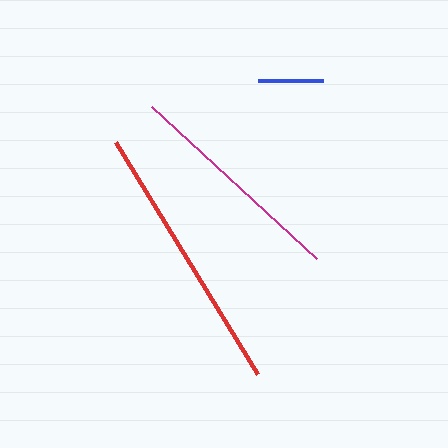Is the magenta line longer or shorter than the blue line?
The magenta line is longer than the blue line.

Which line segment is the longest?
The red line is the longest at approximately 272 pixels.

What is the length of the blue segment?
The blue segment is approximately 65 pixels long.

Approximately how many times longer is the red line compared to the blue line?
The red line is approximately 4.2 times the length of the blue line.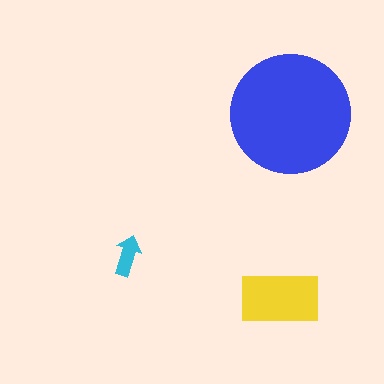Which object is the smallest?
The cyan arrow.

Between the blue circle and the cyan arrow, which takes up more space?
The blue circle.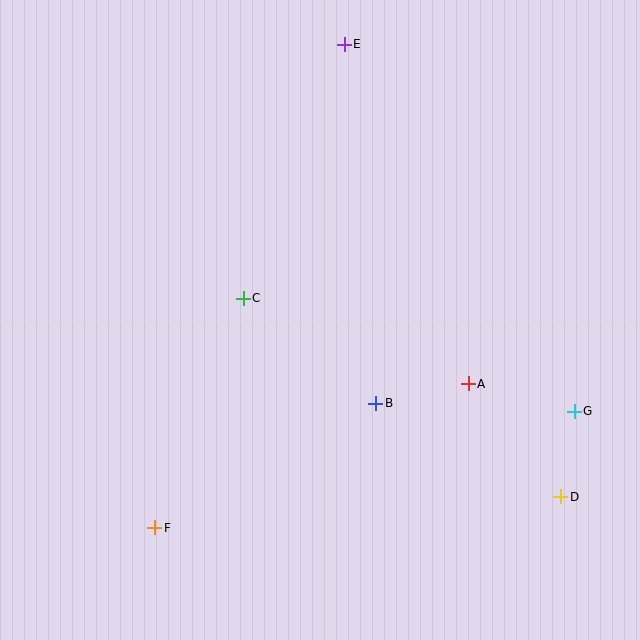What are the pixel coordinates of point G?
Point G is at (574, 411).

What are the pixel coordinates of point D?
Point D is at (561, 497).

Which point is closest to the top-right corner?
Point E is closest to the top-right corner.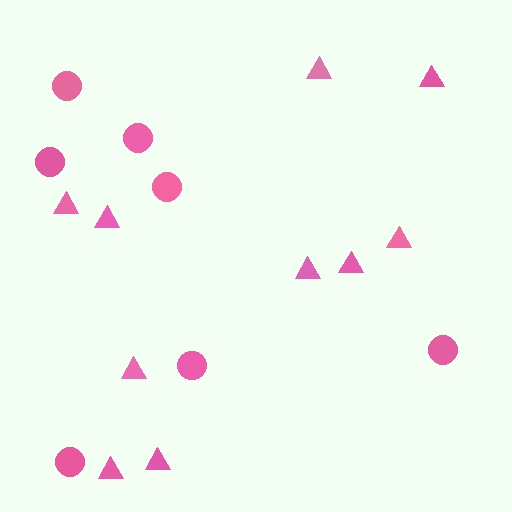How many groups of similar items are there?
There are 2 groups: one group of circles (7) and one group of triangles (10).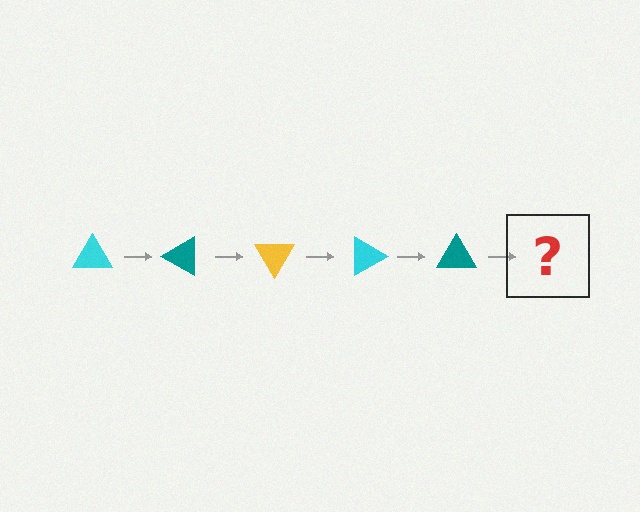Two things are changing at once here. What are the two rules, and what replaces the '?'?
The two rules are that it rotates 30 degrees each step and the color cycles through cyan, teal, and yellow. The '?' should be a yellow triangle, rotated 150 degrees from the start.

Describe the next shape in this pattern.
It should be a yellow triangle, rotated 150 degrees from the start.